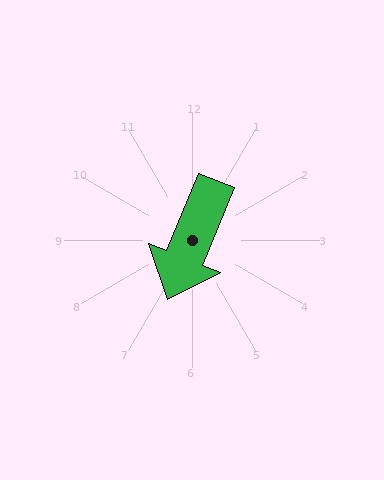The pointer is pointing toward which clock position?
Roughly 7 o'clock.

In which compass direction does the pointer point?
South.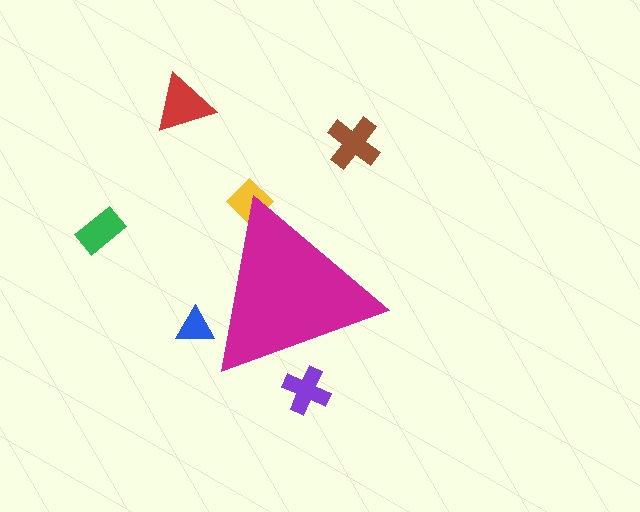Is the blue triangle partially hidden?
Yes, the blue triangle is partially hidden behind the magenta triangle.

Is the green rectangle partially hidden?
No, the green rectangle is fully visible.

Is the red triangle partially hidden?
No, the red triangle is fully visible.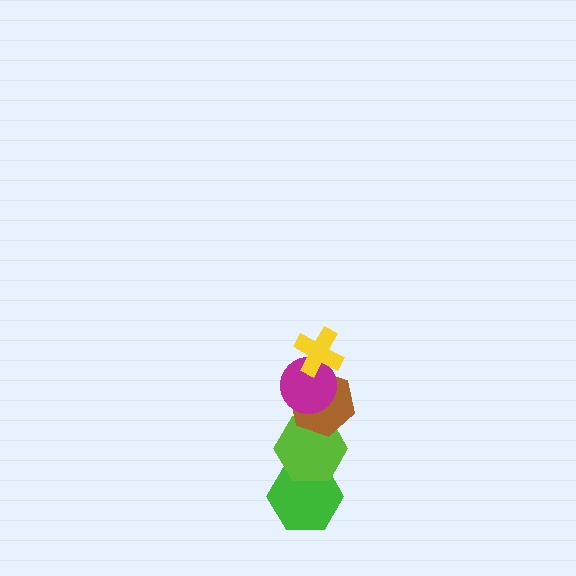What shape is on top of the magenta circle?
The yellow cross is on top of the magenta circle.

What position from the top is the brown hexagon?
The brown hexagon is 3rd from the top.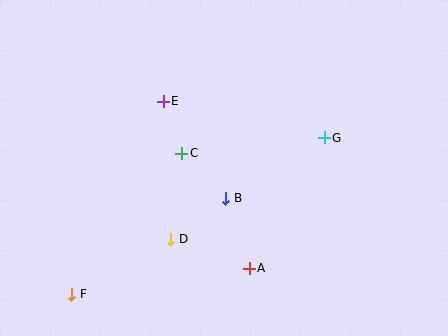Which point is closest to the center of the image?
Point B at (226, 198) is closest to the center.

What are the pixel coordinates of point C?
Point C is at (182, 153).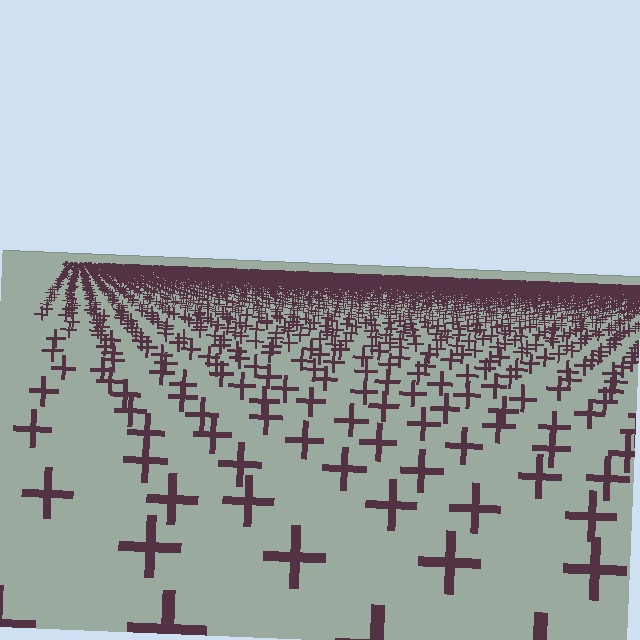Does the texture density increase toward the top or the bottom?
Density increases toward the top.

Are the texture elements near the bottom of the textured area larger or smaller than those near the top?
Larger. Near the bottom, elements are closer to the viewer and appear at a bigger on-screen size.